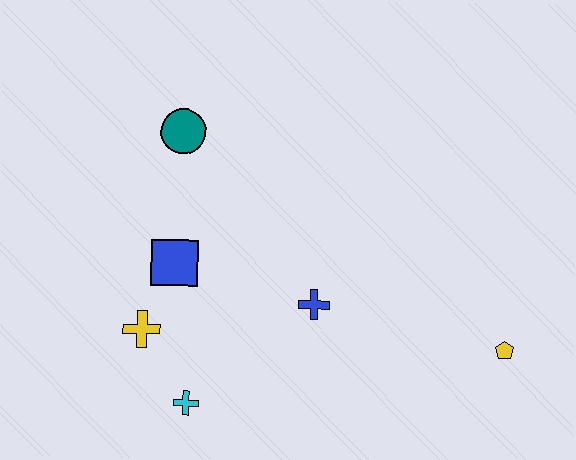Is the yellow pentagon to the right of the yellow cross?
Yes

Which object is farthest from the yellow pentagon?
The teal circle is farthest from the yellow pentagon.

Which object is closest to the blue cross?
The blue square is closest to the blue cross.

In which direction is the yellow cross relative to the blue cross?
The yellow cross is to the left of the blue cross.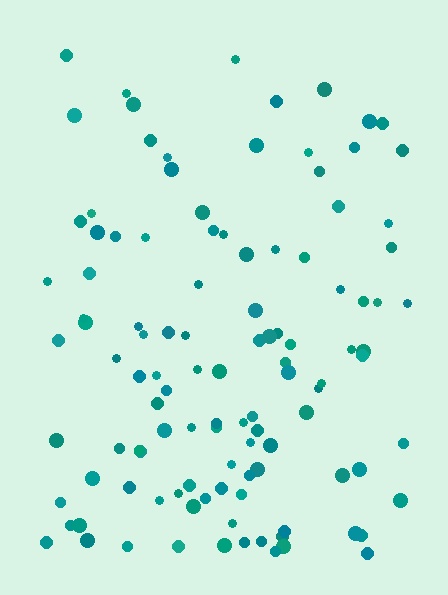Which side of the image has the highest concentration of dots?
The bottom.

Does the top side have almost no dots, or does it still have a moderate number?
Still a moderate number, just noticeably fewer than the bottom.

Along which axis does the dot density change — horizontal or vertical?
Vertical.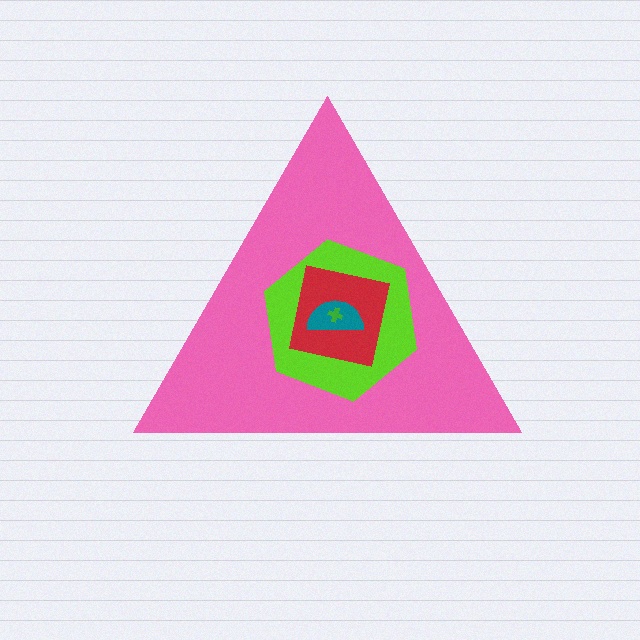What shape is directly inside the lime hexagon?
The red square.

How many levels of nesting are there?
5.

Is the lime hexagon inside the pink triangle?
Yes.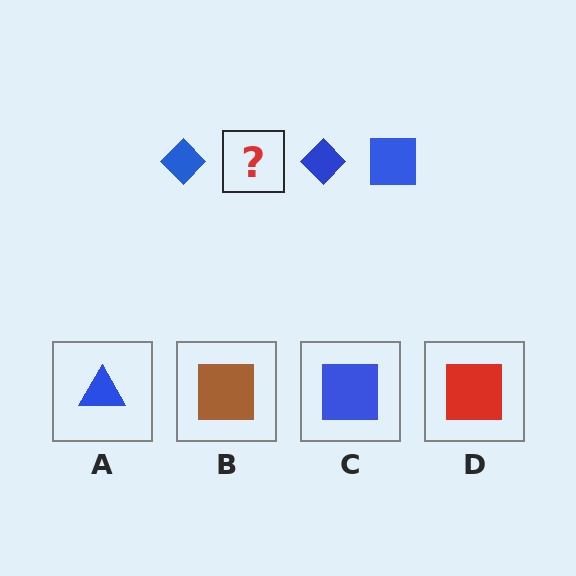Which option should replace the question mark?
Option C.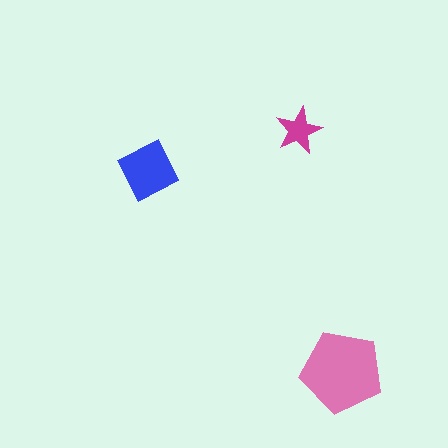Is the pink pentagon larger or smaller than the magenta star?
Larger.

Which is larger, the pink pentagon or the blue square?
The pink pentagon.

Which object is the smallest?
The magenta star.